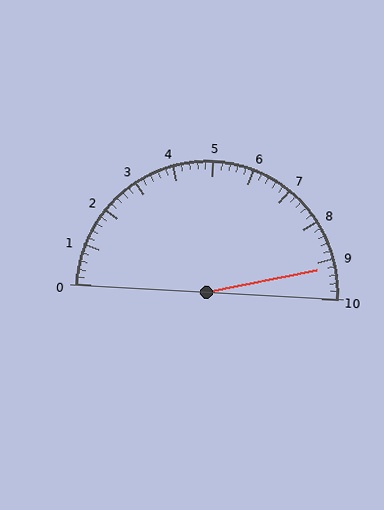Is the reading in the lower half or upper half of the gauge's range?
The reading is in the upper half of the range (0 to 10).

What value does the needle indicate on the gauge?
The needle indicates approximately 9.2.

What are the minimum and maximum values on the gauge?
The gauge ranges from 0 to 10.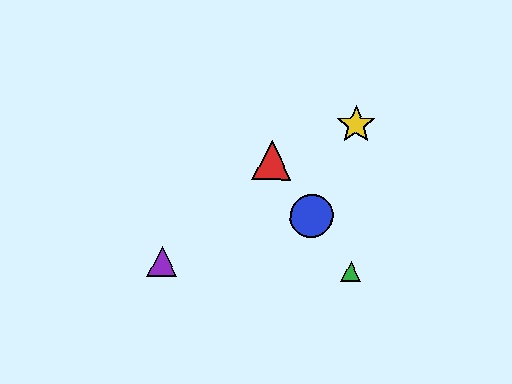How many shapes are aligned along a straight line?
3 shapes (the red triangle, the blue circle, the green triangle) are aligned along a straight line.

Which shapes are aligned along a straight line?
The red triangle, the blue circle, the green triangle are aligned along a straight line.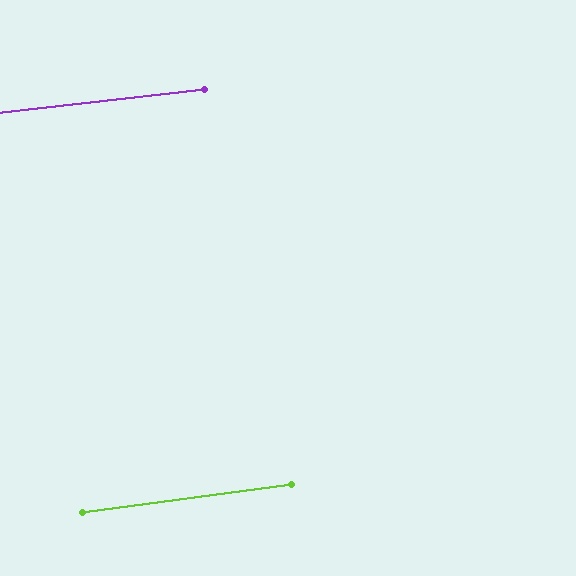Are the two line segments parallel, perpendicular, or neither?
Parallel — their directions differ by only 1.1°.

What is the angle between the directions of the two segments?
Approximately 1 degree.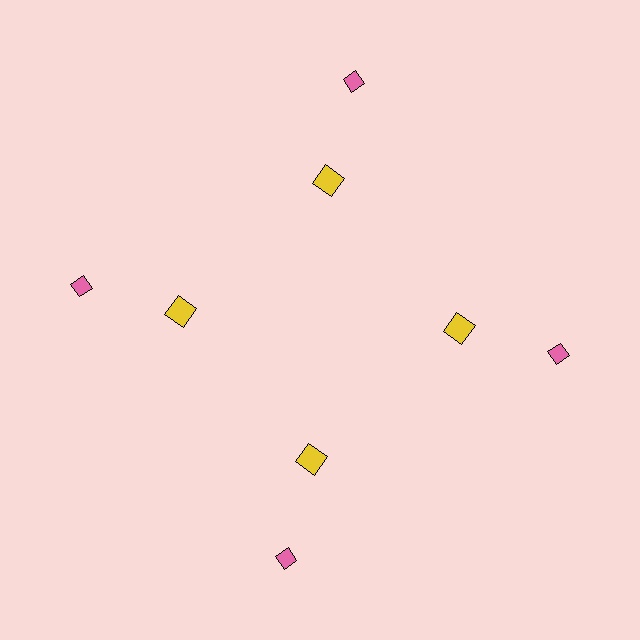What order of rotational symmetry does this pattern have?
This pattern has 4-fold rotational symmetry.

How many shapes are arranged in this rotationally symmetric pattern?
There are 8 shapes, arranged in 4 groups of 2.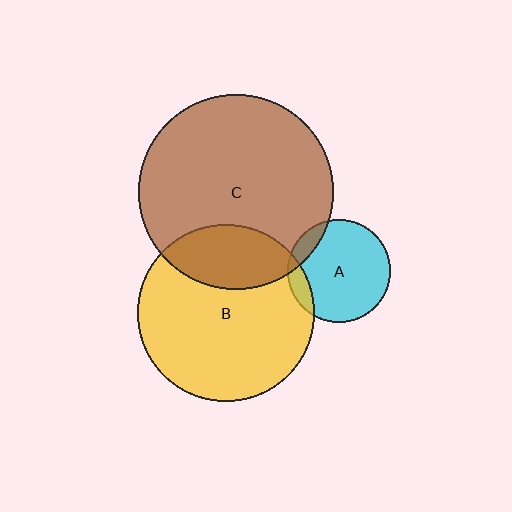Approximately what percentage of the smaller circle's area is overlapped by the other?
Approximately 25%.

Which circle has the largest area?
Circle C (brown).